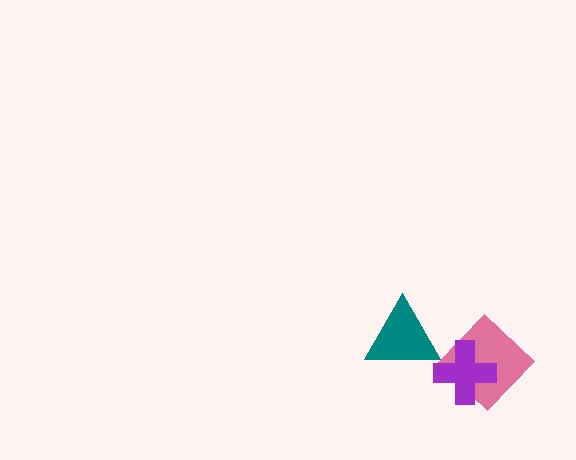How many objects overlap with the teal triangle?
0 objects overlap with the teal triangle.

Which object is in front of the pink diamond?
The purple cross is in front of the pink diamond.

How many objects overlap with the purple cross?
1 object overlaps with the purple cross.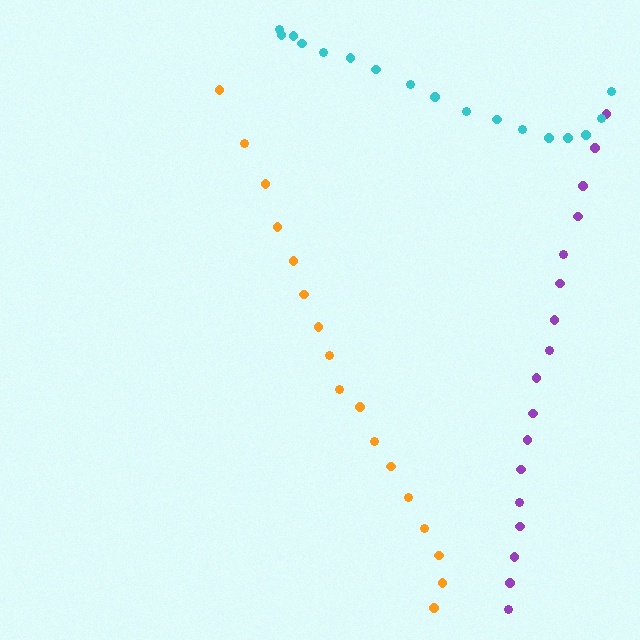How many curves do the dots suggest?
There are 3 distinct paths.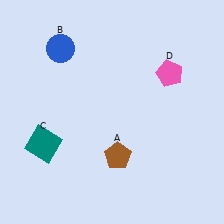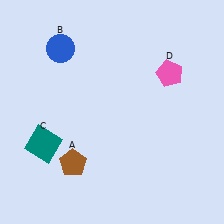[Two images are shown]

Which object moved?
The brown pentagon (A) moved left.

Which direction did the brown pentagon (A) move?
The brown pentagon (A) moved left.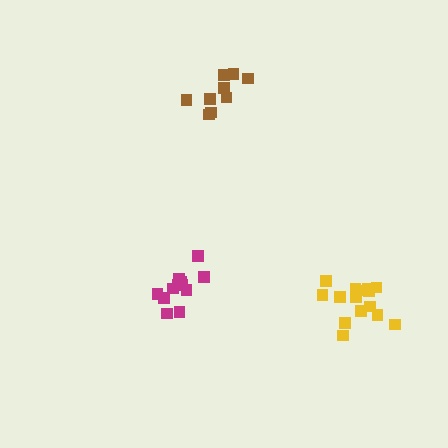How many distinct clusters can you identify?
There are 3 distinct clusters.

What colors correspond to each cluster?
The clusters are colored: brown, yellow, magenta.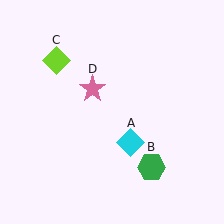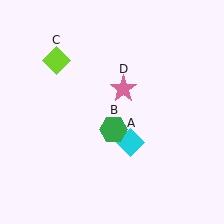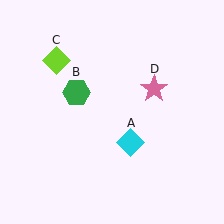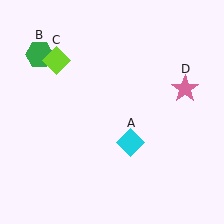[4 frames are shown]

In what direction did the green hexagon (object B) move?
The green hexagon (object B) moved up and to the left.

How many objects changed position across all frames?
2 objects changed position: green hexagon (object B), pink star (object D).